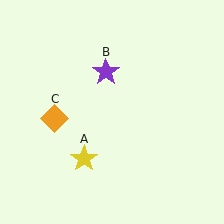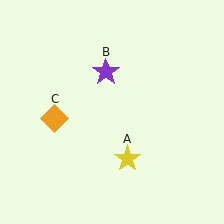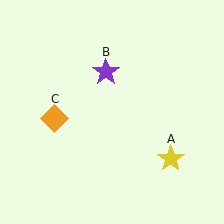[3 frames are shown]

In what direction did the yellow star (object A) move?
The yellow star (object A) moved right.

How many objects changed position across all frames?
1 object changed position: yellow star (object A).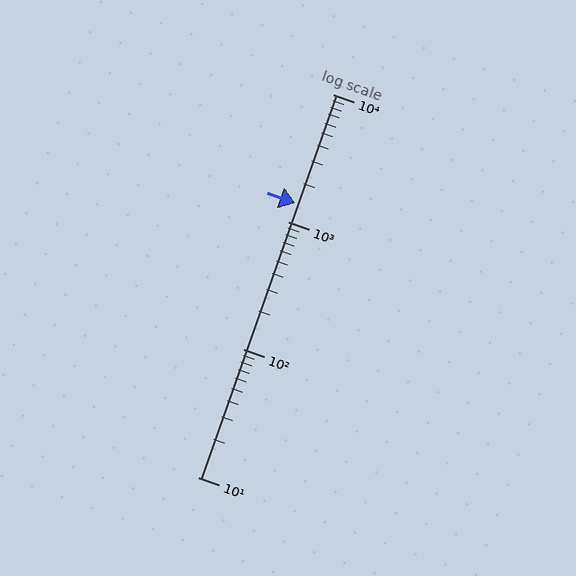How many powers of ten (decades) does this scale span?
The scale spans 3 decades, from 10 to 10000.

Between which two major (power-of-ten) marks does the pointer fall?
The pointer is between 1000 and 10000.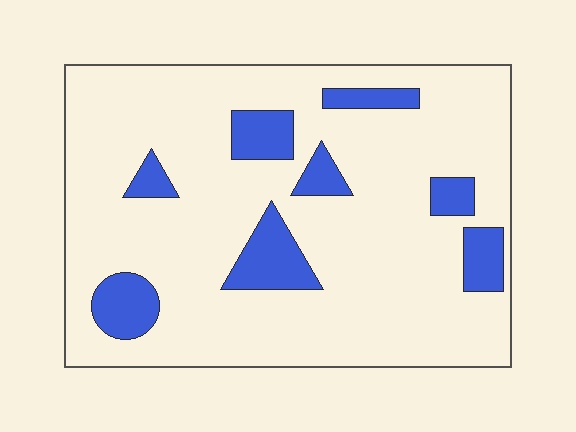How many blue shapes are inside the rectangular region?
8.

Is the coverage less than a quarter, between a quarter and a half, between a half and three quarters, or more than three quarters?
Less than a quarter.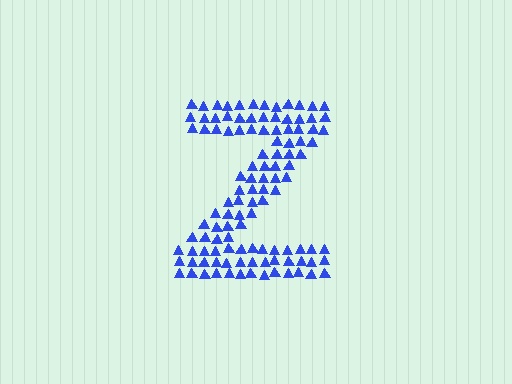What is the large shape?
The large shape is the letter Z.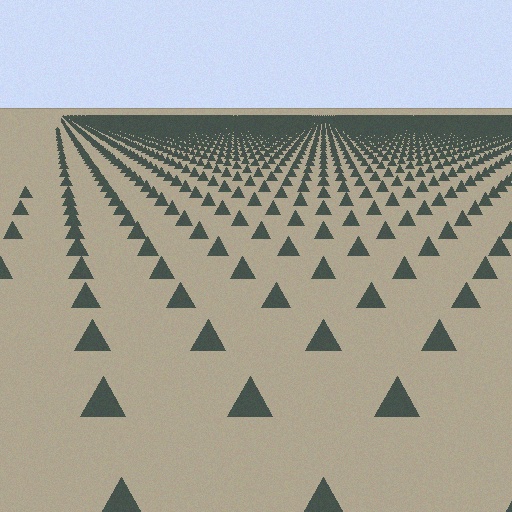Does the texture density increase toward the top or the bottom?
Density increases toward the top.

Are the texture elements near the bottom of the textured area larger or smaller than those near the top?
Larger. Near the bottom, elements are closer to the viewer and appear at a bigger on-screen size.